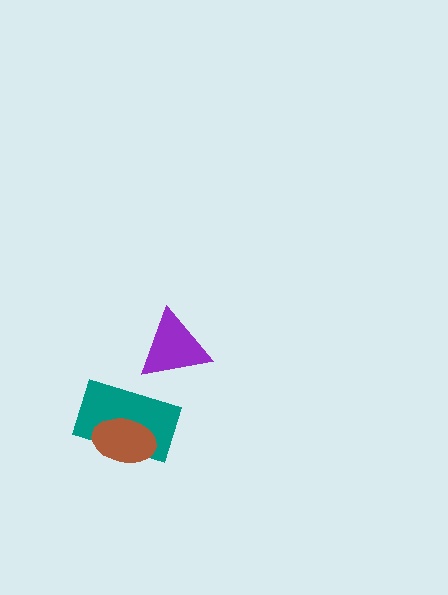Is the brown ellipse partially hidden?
No, no other shape covers it.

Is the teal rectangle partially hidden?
Yes, it is partially covered by another shape.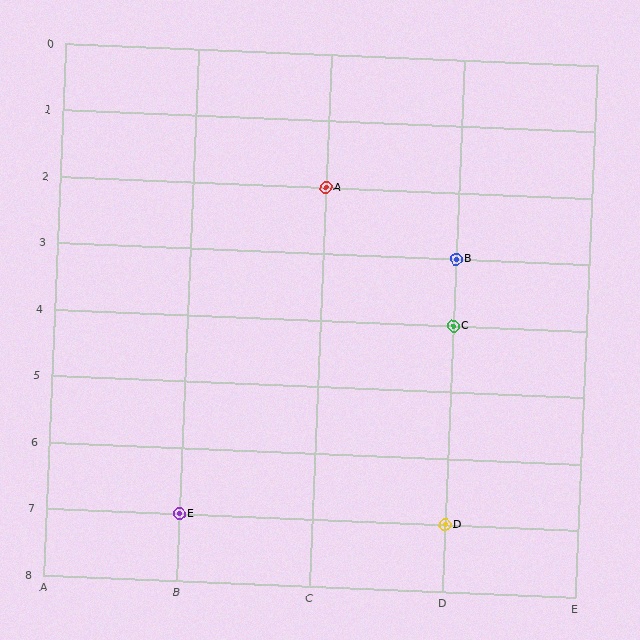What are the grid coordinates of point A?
Point A is at grid coordinates (C, 2).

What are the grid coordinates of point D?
Point D is at grid coordinates (D, 7).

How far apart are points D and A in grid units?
Points D and A are 1 column and 5 rows apart (about 5.1 grid units diagonally).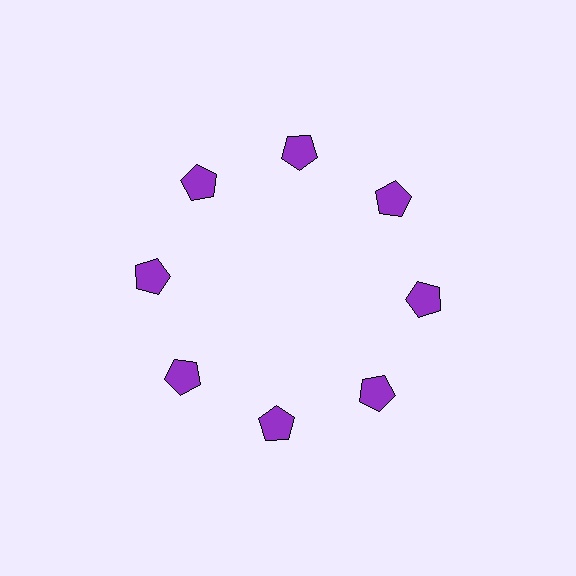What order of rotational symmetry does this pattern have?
This pattern has 8-fold rotational symmetry.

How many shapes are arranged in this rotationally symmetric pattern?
There are 8 shapes, arranged in 8 groups of 1.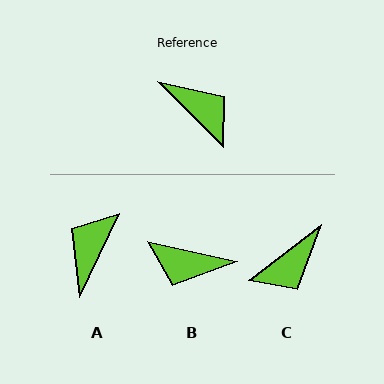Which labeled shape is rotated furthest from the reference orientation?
B, about 148 degrees away.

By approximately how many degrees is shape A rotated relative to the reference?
Approximately 109 degrees counter-clockwise.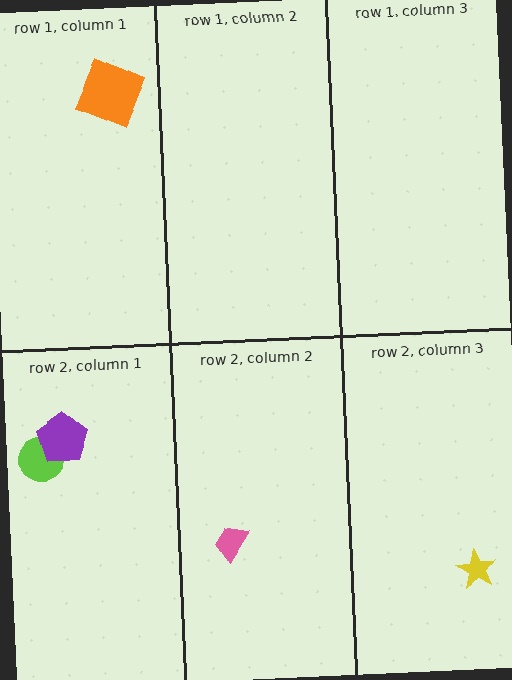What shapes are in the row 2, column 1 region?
The lime circle, the purple pentagon.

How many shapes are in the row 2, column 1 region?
2.